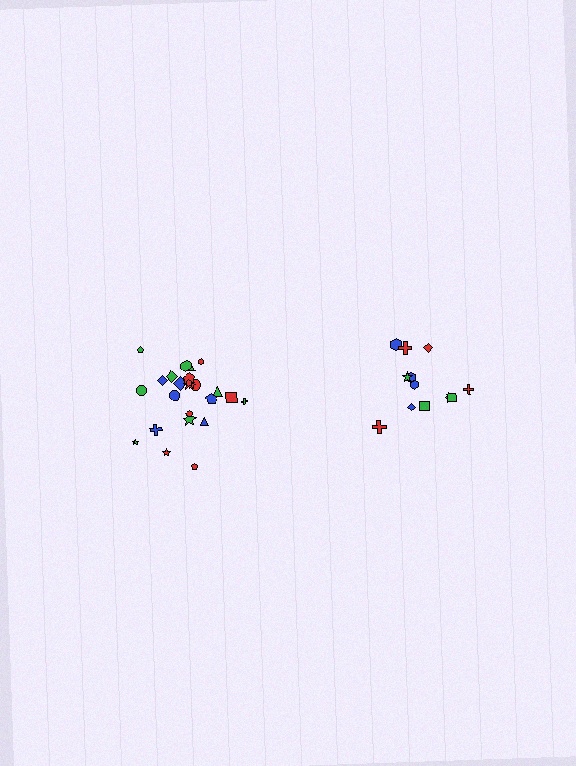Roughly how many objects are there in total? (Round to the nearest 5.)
Roughly 35 objects in total.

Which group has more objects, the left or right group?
The left group.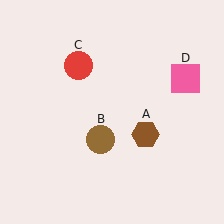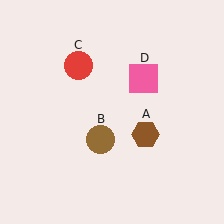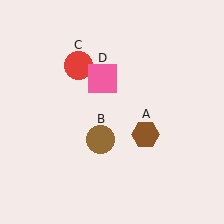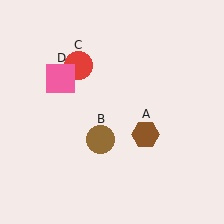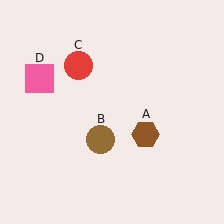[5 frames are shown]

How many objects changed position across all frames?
1 object changed position: pink square (object D).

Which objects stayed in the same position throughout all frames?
Brown hexagon (object A) and brown circle (object B) and red circle (object C) remained stationary.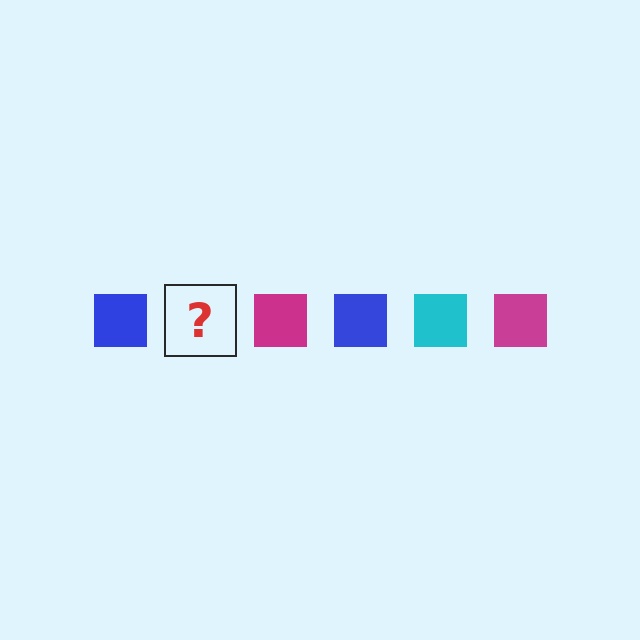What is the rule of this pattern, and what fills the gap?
The rule is that the pattern cycles through blue, cyan, magenta squares. The gap should be filled with a cyan square.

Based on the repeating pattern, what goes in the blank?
The blank should be a cyan square.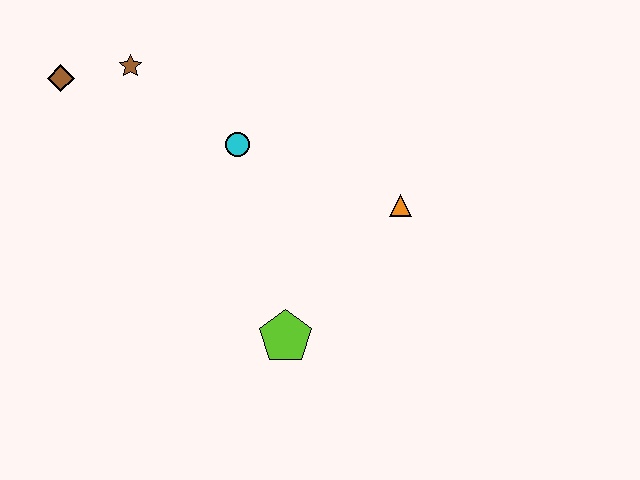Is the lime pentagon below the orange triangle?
Yes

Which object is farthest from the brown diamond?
The orange triangle is farthest from the brown diamond.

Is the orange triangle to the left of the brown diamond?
No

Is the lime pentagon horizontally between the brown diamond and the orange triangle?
Yes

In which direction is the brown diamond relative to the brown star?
The brown diamond is to the left of the brown star.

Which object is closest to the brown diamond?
The brown star is closest to the brown diamond.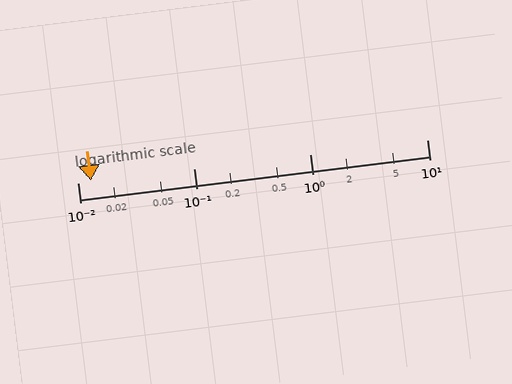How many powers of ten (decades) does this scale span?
The scale spans 3 decades, from 0.01 to 10.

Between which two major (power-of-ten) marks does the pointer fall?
The pointer is between 0.01 and 0.1.